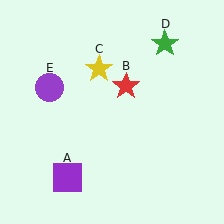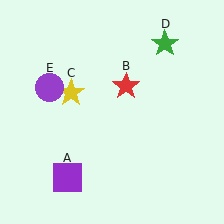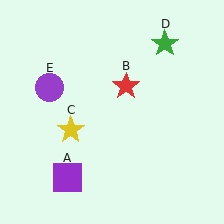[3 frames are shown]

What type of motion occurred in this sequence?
The yellow star (object C) rotated counterclockwise around the center of the scene.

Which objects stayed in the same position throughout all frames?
Purple square (object A) and red star (object B) and green star (object D) and purple circle (object E) remained stationary.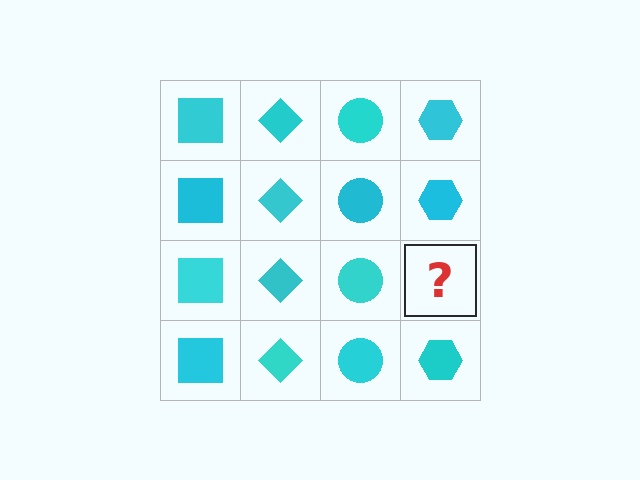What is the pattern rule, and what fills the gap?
The rule is that each column has a consistent shape. The gap should be filled with a cyan hexagon.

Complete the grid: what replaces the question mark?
The question mark should be replaced with a cyan hexagon.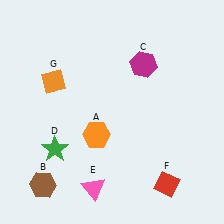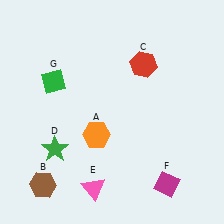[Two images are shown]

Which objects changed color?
C changed from magenta to red. F changed from red to magenta. G changed from orange to green.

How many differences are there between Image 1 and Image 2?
There are 3 differences between the two images.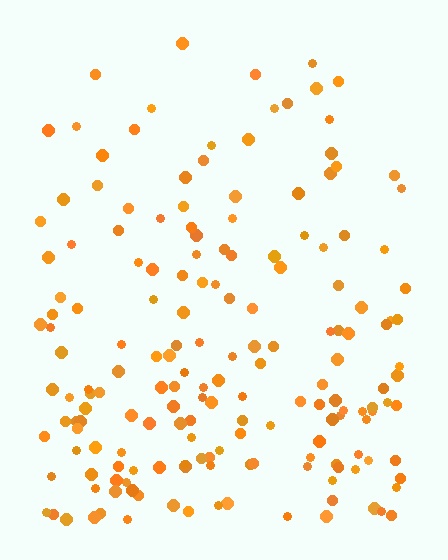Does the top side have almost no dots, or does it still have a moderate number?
Still a moderate number, just noticeably fewer than the bottom.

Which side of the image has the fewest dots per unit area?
The top.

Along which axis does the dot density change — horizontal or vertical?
Vertical.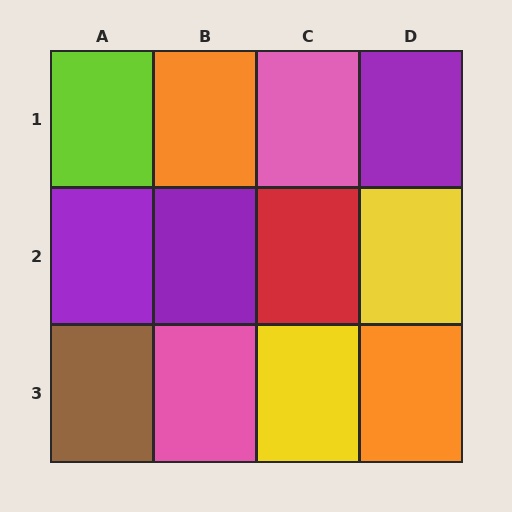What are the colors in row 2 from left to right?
Purple, purple, red, yellow.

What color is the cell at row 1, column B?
Orange.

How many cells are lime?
1 cell is lime.